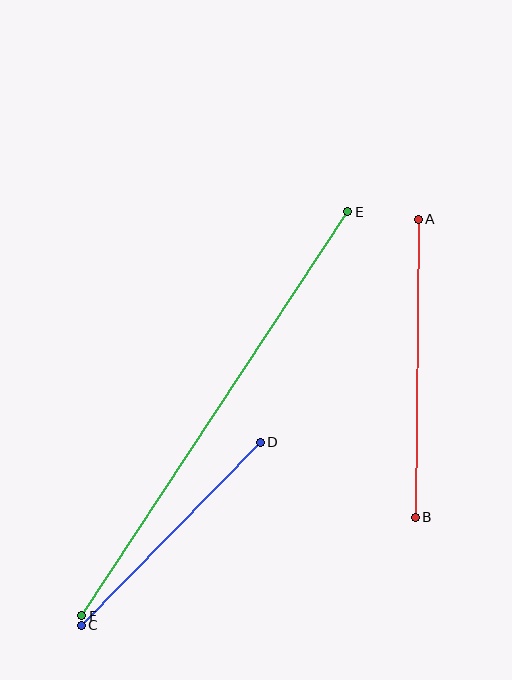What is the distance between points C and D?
The distance is approximately 256 pixels.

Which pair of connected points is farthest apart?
Points E and F are farthest apart.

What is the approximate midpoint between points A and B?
The midpoint is at approximately (417, 368) pixels.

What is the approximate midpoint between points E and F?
The midpoint is at approximately (215, 414) pixels.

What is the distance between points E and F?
The distance is approximately 484 pixels.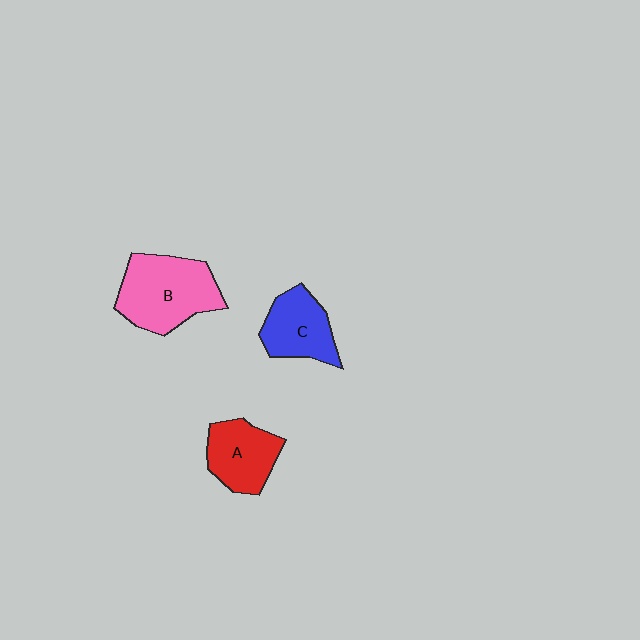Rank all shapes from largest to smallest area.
From largest to smallest: B (pink), C (blue), A (red).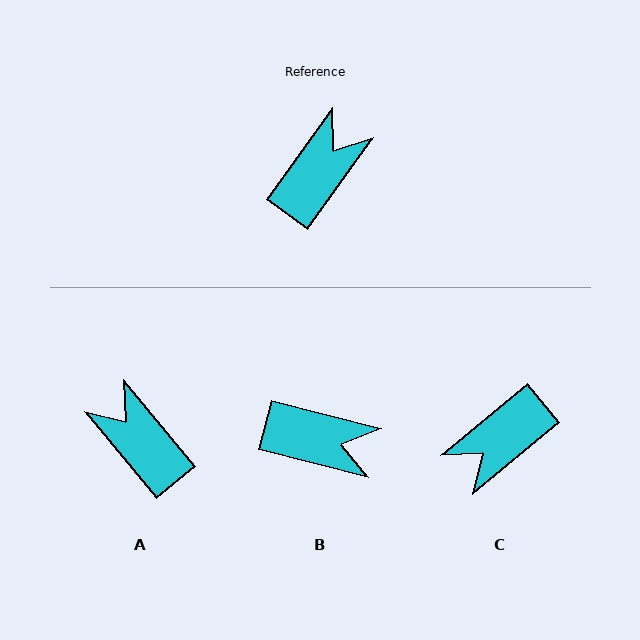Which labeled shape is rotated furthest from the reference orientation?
C, about 165 degrees away.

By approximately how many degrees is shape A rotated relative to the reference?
Approximately 75 degrees counter-clockwise.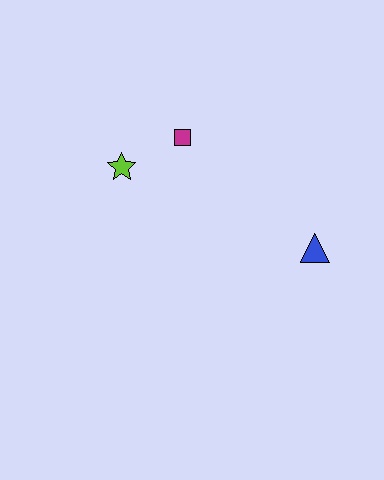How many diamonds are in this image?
There are no diamonds.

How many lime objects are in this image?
There is 1 lime object.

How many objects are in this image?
There are 3 objects.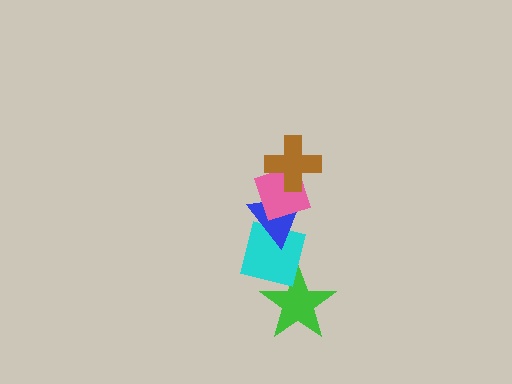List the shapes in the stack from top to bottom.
From top to bottom: the brown cross, the pink diamond, the blue triangle, the cyan square, the green star.